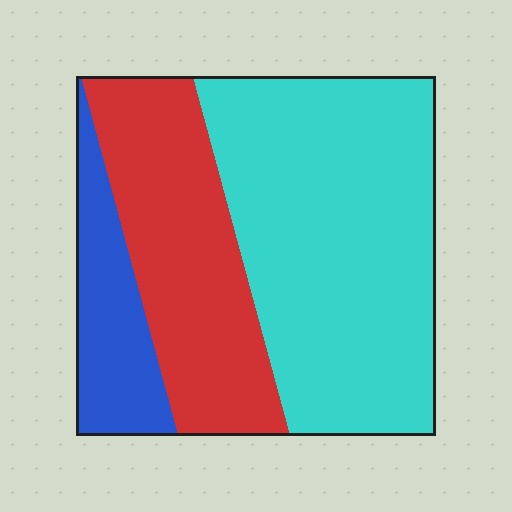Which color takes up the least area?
Blue, at roughly 15%.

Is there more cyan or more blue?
Cyan.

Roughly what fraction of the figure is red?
Red takes up between a sixth and a third of the figure.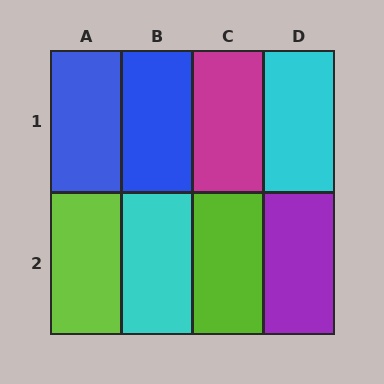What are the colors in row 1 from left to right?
Blue, blue, magenta, cyan.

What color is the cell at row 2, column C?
Lime.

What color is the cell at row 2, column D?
Purple.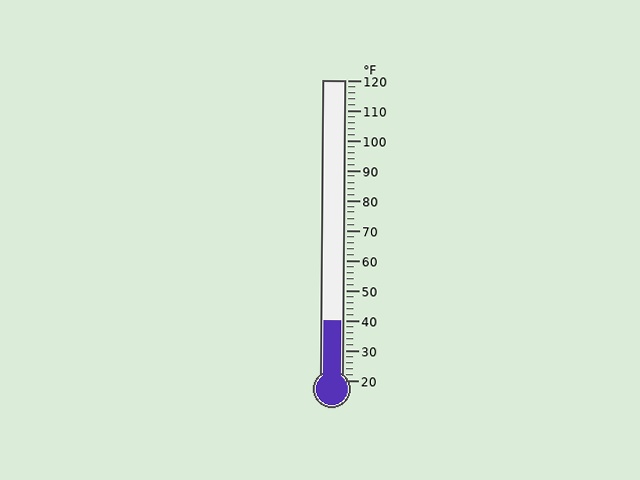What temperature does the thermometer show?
The thermometer shows approximately 40°F.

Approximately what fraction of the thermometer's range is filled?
The thermometer is filled to approximately 20% of its range.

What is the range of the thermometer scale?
The thermometer scale ranges from 20°F to 120°F.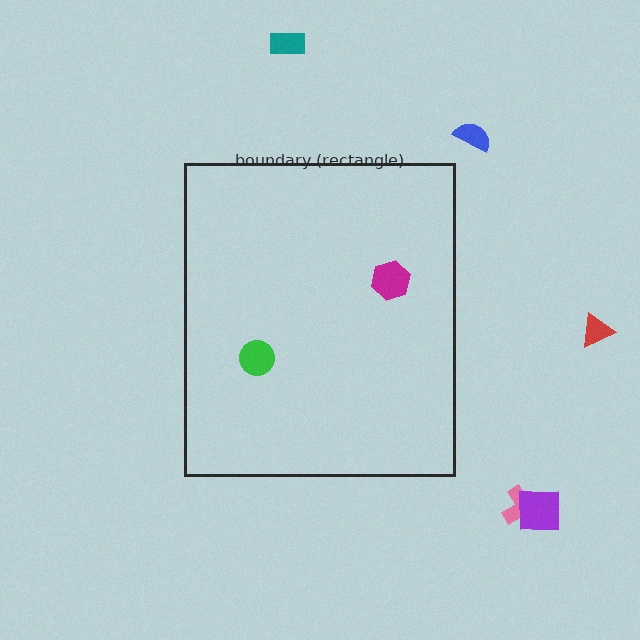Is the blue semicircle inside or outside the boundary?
Outside.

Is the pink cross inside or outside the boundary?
Outside.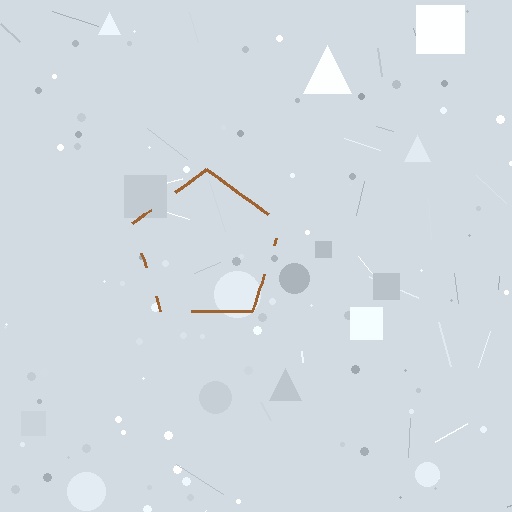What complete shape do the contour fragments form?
The contour fragments form a pentagon.